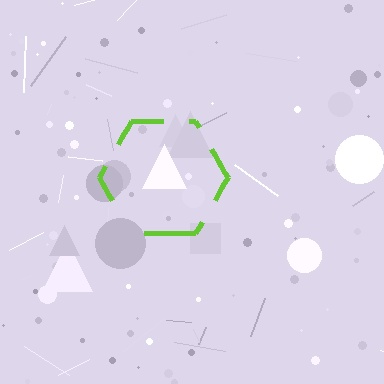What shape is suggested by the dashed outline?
The dashed outline suggests a hexagon.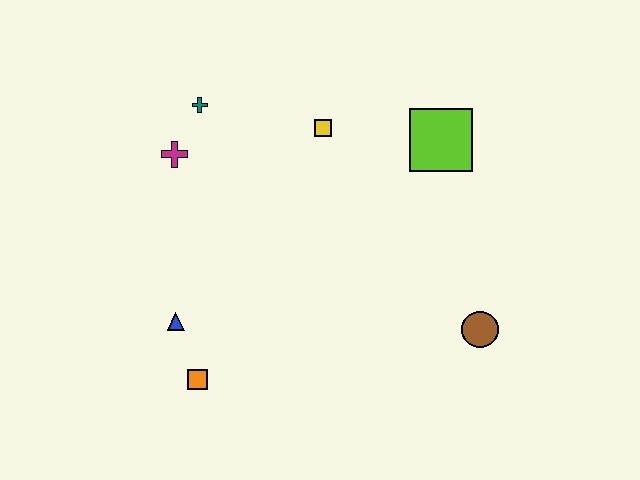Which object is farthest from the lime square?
The orange square is farthest from the lime square.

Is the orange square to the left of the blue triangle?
No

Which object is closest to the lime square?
The yellow square is closest to the lime square.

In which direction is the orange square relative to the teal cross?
The orange square is below the teal cross.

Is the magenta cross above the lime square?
No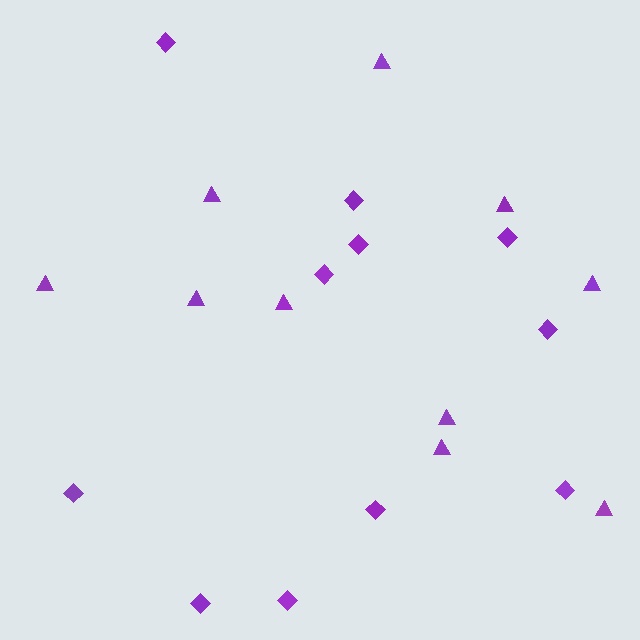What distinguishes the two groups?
There are 2 groups: one group of triangles (10) and one group of diamonds (11).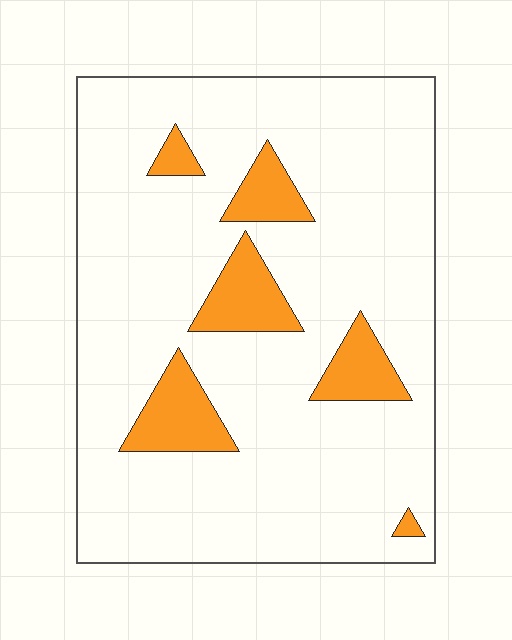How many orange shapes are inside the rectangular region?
6.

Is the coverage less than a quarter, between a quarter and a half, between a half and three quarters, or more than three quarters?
Less than a quarter.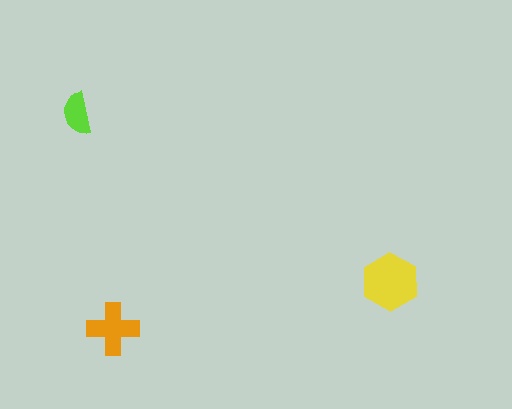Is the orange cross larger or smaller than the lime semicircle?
Larger.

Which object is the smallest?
The lime semicircle.